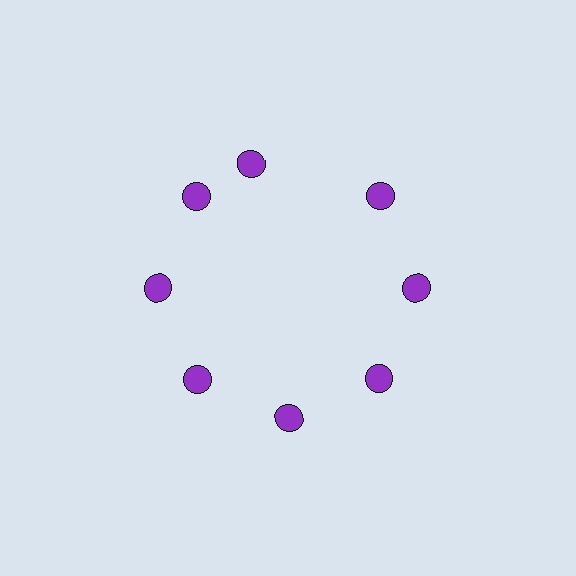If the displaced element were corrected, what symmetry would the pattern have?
It would have 8-fold rotational symmetry — the pattern would map onto itself every 45 degrees.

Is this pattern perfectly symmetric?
No. The 8 purple circles are arranged in a ring, but one element near the 12 o'clock position is rotated out of alignment along the ring, breaking the 8-fold rotational symmetry.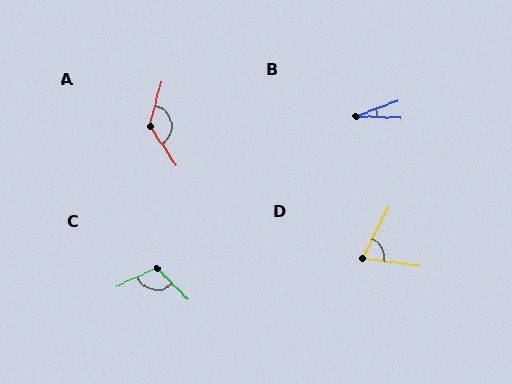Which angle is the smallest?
B, at approximately 23 degrees.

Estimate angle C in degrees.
Approximately 110 degrees.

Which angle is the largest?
A, at approximately 132 degrees.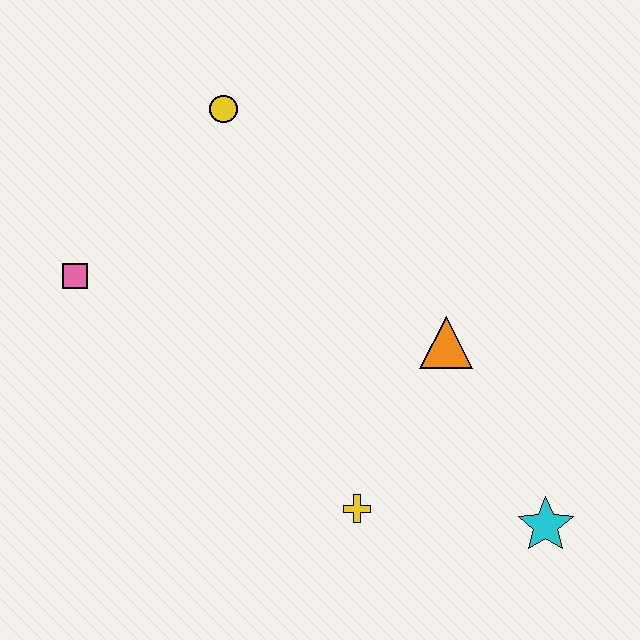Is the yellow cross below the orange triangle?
Yes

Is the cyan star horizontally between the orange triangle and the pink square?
No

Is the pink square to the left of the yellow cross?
Yes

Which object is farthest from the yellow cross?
The yellow circle is farthest from the yellow cross.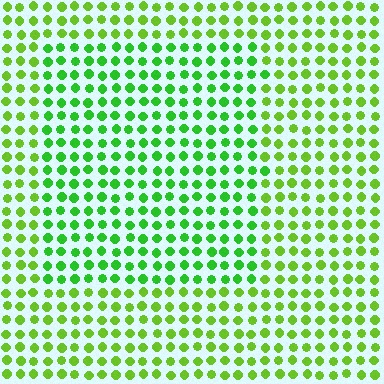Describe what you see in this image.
The image is filled with small lime elements in a uniform arrangement. A rectangle-shaped region is visible where the elements are tinted to a slightly different hue, forming a subtle color boundary.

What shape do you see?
I see a rectangle.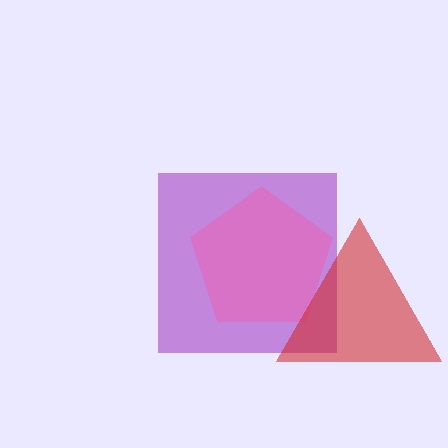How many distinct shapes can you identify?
There are 3 distinct shapes: a purple square, a pink pentagon, a red triangle.